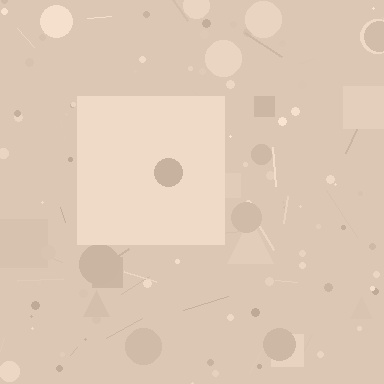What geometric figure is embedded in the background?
A square is embedded in the background.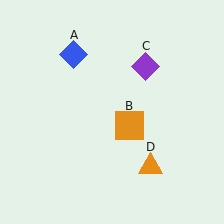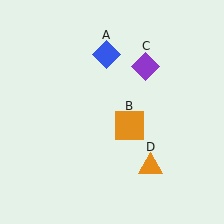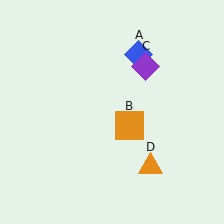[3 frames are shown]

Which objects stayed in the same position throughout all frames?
Orange square (object B) and purple diamond (object C) and orange triangle (object D) remained stationary.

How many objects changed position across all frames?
1 object changed position: blue diamond (object A).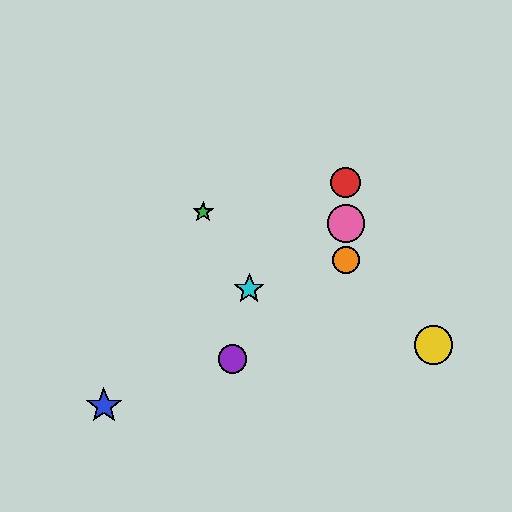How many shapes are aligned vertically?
3 shapes (the red circle, the orange circle, the pink circle) are aligned vertically.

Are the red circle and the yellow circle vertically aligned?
No, the red circle is at x≈346 and the yellow circle is at x≈434.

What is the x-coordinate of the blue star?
The blue star is at x≈104.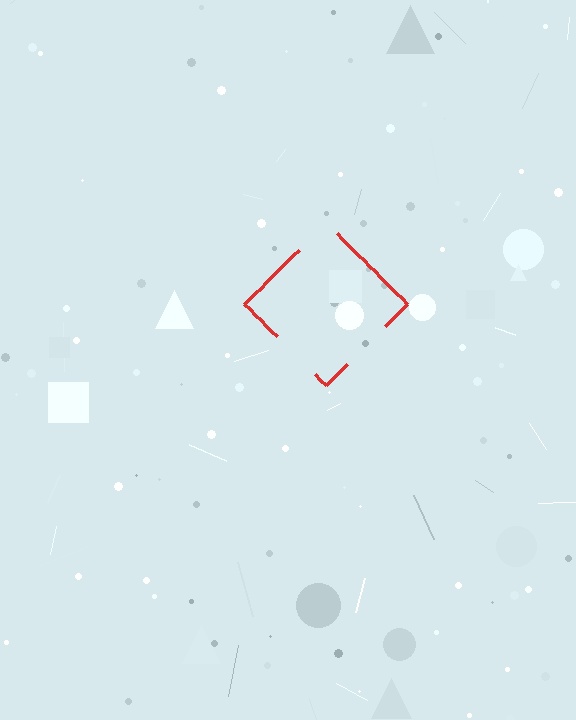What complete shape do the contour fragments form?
The contour fragments form a diamond.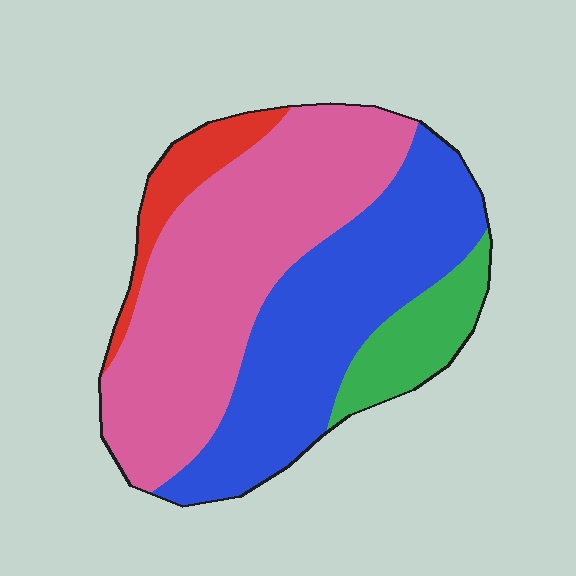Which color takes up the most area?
Pink, at roughly 45%.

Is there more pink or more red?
Pink.